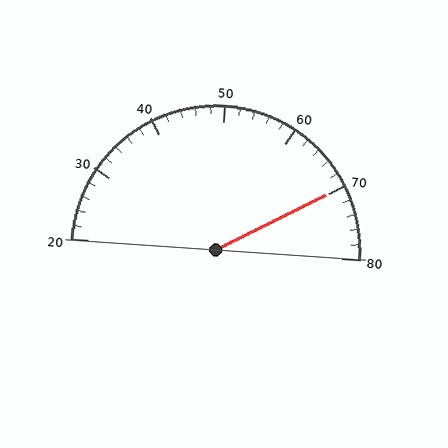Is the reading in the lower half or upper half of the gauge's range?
The reading is in the upper half of the range (20 to 80).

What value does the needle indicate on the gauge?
The needle indicates approximately 70.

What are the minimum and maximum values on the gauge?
The gauge ranges from 20 to 80.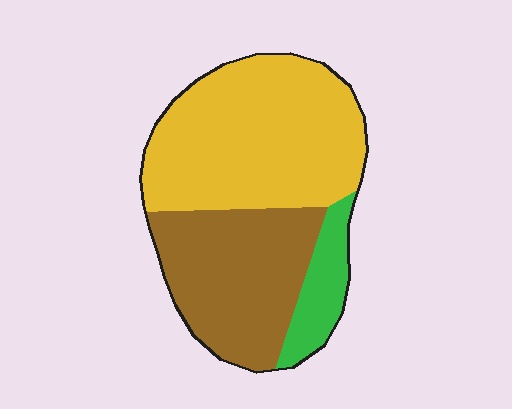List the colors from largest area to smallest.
From largest to smallest: yellow, brown, green.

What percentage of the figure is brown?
Brown covers 36% of the figure.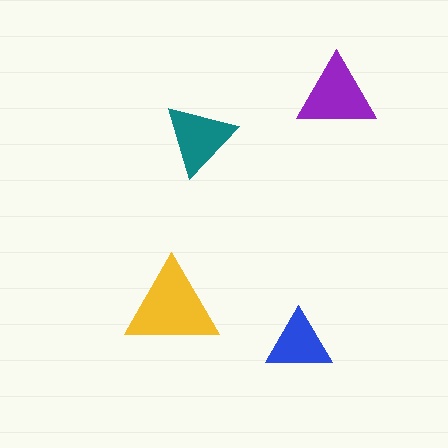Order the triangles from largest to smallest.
the yellow one, the purple one, the teal one, the blue one.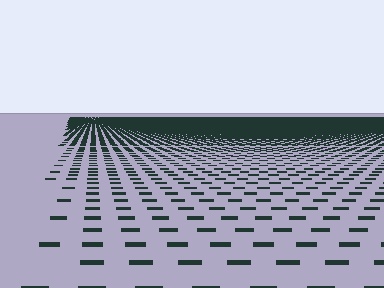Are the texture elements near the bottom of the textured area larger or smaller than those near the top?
Larger. Near the bottom, elements are closer to the viewer and appear at a bigger on-screen size.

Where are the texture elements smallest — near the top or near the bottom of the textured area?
Near the top.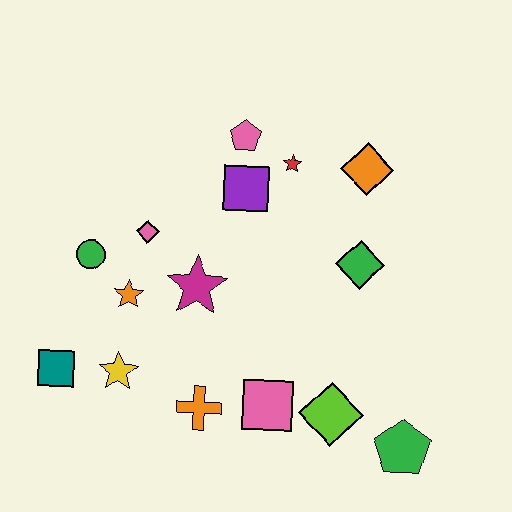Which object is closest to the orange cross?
The pink square is closest to the orange cross.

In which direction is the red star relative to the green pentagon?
The red star is above the green pentagon.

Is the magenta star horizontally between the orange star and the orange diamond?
Yes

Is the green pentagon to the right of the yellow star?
Yes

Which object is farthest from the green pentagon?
The green circle is farthest from the green pentagon.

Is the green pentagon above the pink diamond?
No